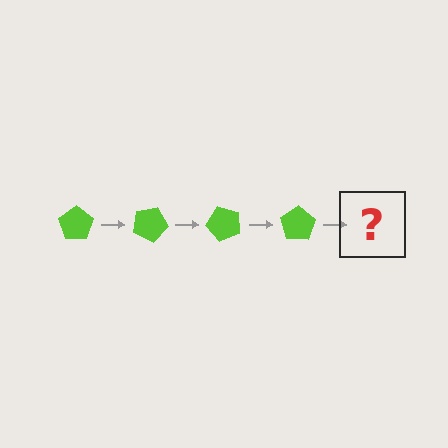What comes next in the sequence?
The next element should be a lime pentagon rotated 100 degrees.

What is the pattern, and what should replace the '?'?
The pattern is that the pentagon rotates 25 degrees each step. The '?' should be a lime pentagon rotated 100 degrees.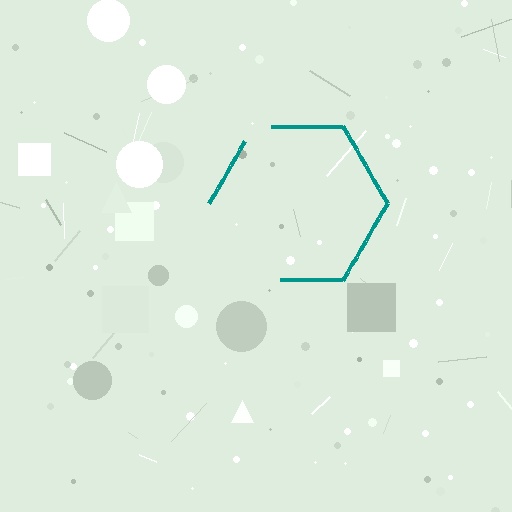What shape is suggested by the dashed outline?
The dashed outline suggests a hexagon.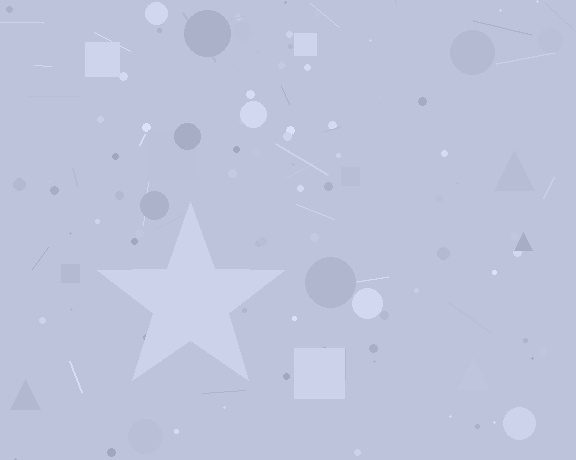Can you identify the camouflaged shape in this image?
The camouflaged shape is a star.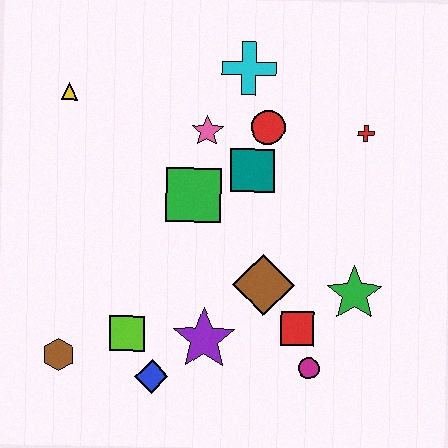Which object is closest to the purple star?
The blue diamond is closest to the purple star.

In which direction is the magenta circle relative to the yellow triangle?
The magenta circle is below the yellow triangle.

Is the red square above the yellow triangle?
No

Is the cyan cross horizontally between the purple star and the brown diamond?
Yes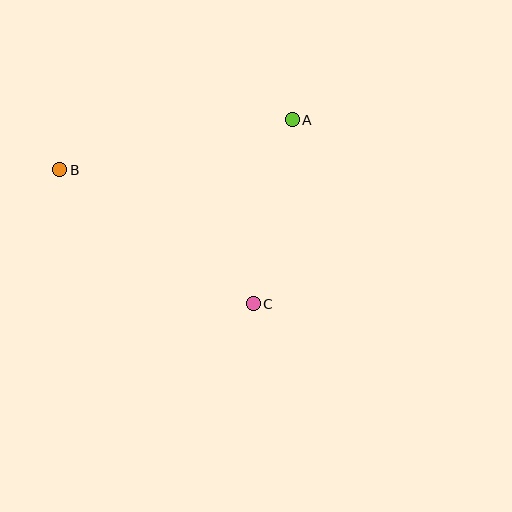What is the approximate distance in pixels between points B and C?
The distance between B and C is approximately 235 pixels.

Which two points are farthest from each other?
Points A and B are farthest from each other.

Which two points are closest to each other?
Points A and C are closest to each other.